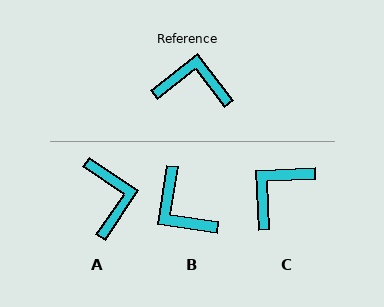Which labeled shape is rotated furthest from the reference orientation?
B, about 134 degrees away.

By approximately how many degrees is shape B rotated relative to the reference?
Approximately 134 degrees counter-clockwise.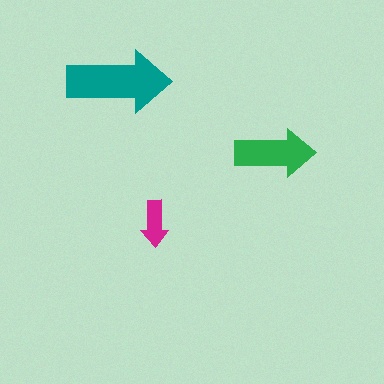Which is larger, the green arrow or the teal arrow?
The teal one.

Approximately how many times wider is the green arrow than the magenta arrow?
About 1.5 times wider.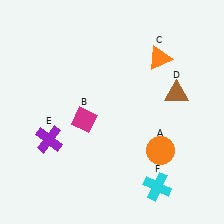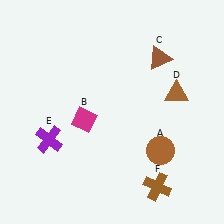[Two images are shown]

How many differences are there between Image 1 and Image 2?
There are 3 differences between the two images.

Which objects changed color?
A changed from orange to brown. C changed from orange to brown. F changed from cyan to brown.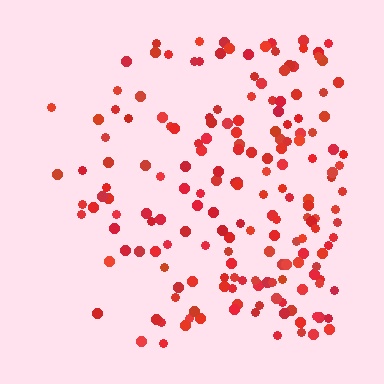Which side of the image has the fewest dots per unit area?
The left.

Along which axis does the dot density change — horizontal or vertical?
Horizontal.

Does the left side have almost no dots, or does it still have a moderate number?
Still a moderate number, just noticeably fewer than the right.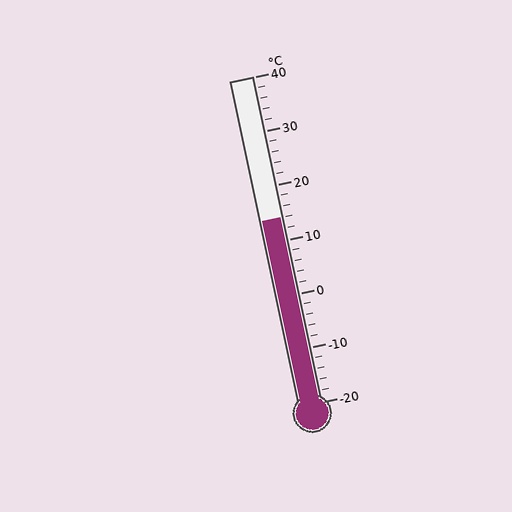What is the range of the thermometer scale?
The thermometer scale ranges from -20°C to 40°C.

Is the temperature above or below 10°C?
The temperature is above 10°C.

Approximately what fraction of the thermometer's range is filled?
The thermometer is filled to approximately 55% of its range.